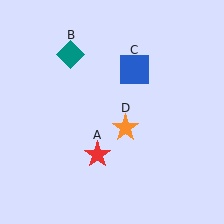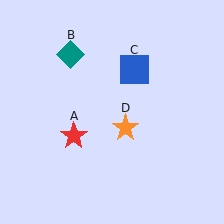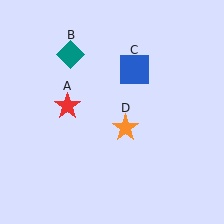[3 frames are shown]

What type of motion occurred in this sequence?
The red star (object A) rotated clockwise around the center of the scene.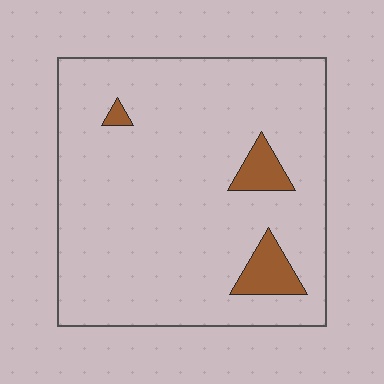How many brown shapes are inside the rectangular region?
3.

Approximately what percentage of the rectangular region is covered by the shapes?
Approximately 5%.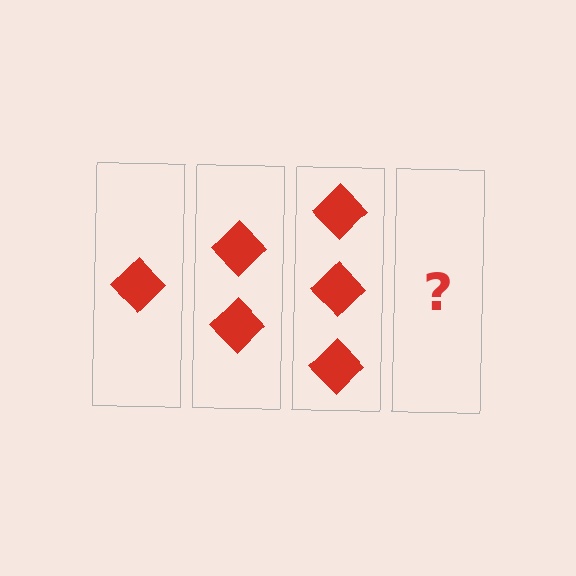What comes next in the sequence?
The next element should be 4 diamonds.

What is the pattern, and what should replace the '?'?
The pattern is that each step adds one more diamond. The '?' should be 4 diamonds.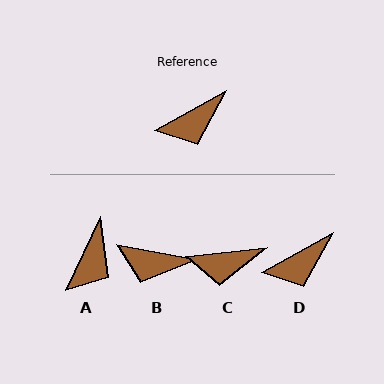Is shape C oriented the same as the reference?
No, it is off by about 23 degrees.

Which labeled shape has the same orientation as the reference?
D.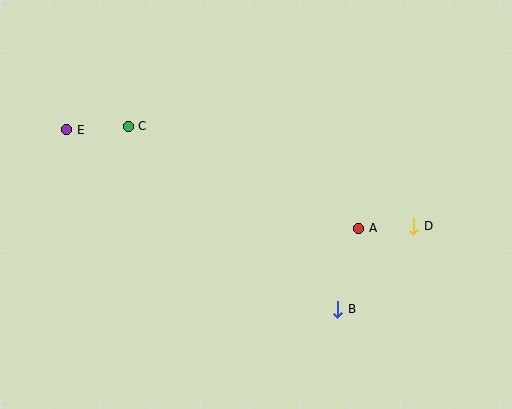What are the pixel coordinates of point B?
Point B is at (338, 309).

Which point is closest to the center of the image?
Point A at (359, 228) is closest to the center.